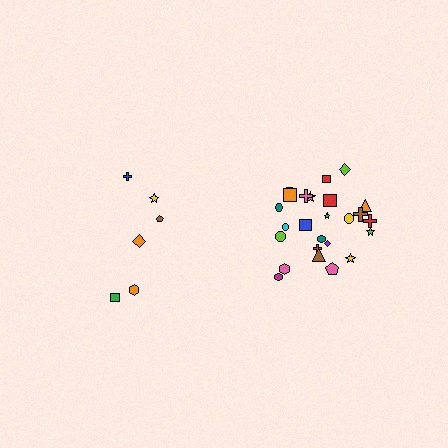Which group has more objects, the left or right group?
The right group.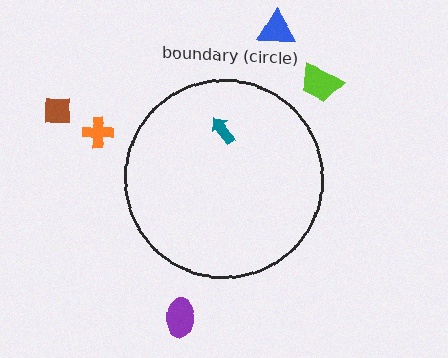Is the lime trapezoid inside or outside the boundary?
Outside.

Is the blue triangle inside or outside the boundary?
Outside.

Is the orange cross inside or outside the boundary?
Outside.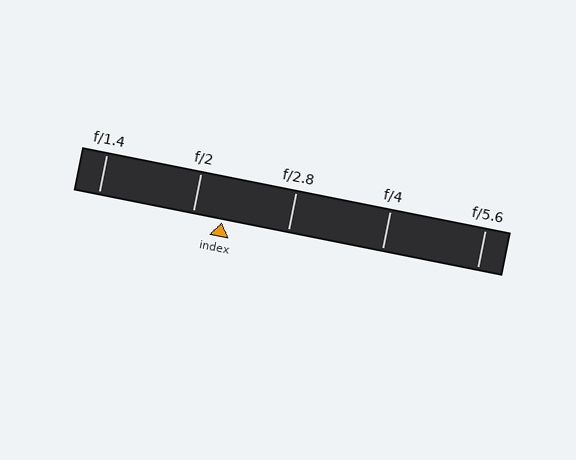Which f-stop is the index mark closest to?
The index mark is closest to f/2.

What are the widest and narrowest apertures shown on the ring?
The widest aperture shown is f/1.4 and the narrowest is f/5.6.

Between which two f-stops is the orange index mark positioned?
The index mark is between f/2 and f/2.8.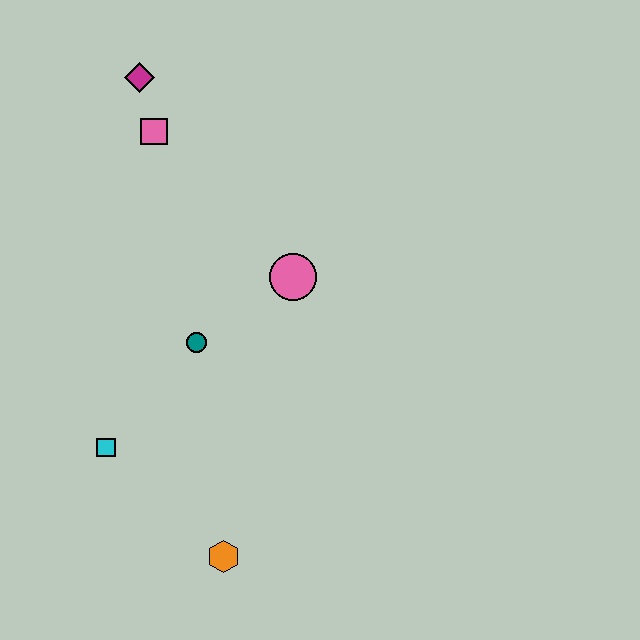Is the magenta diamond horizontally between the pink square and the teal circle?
No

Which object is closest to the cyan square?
The teal circle is closest to the cyan square.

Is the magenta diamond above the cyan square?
Yes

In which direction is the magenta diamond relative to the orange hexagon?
The magenta diamond is above the orange hexagon.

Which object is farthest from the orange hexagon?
The magenta diamond is farthest from the orange hexagon.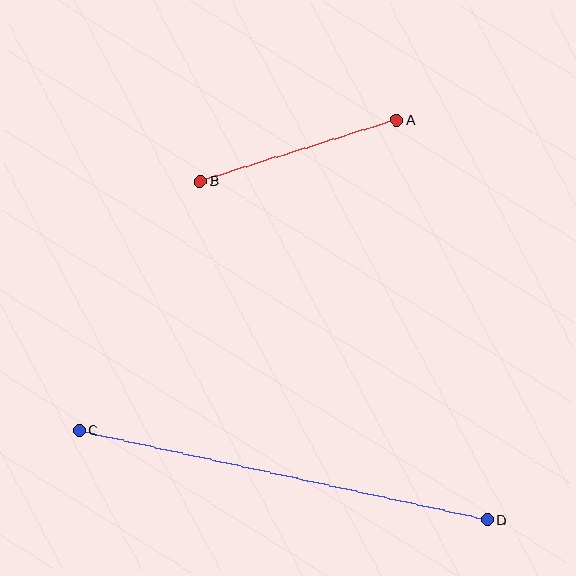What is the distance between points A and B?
The distance is approximately 206 pixels.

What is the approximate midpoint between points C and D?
The midpoint is at approximately (283, 475) pixels.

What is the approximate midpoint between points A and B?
The midpoint is at approximately (298, 150) pixels.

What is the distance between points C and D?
The distance is approximately 418 pixels.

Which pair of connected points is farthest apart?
Points C and D are farthest apart.